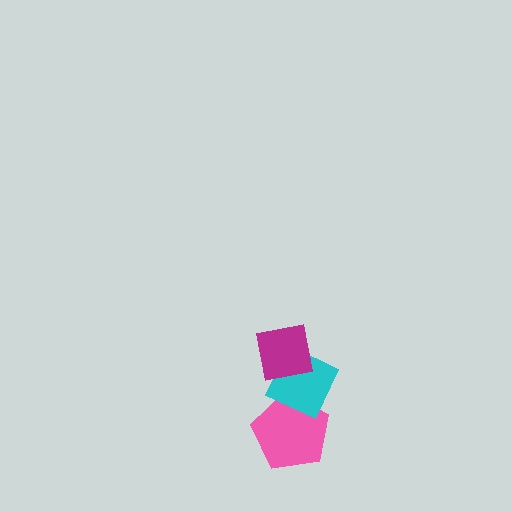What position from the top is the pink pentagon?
The pink pentagon is 3rd from the top.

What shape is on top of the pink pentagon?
The cyan diamond is on top of the pink pentagon.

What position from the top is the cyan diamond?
The cyan diamond is 2nd from the top.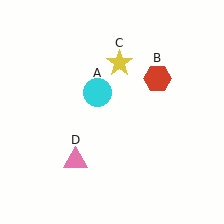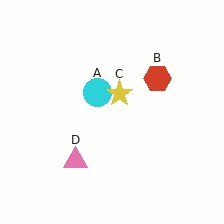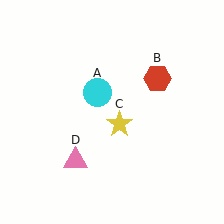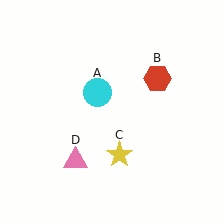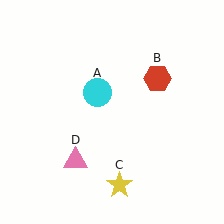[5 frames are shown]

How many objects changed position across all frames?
1 object changed position: yellow star (object C).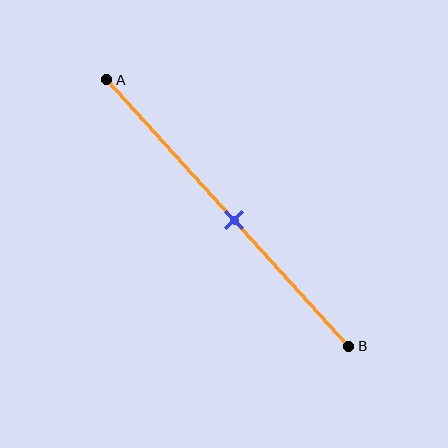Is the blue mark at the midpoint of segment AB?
Yes, the mark is approximately at the midpoint.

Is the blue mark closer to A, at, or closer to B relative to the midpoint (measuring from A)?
The blue mark is approximately at the midpoint of segment AB.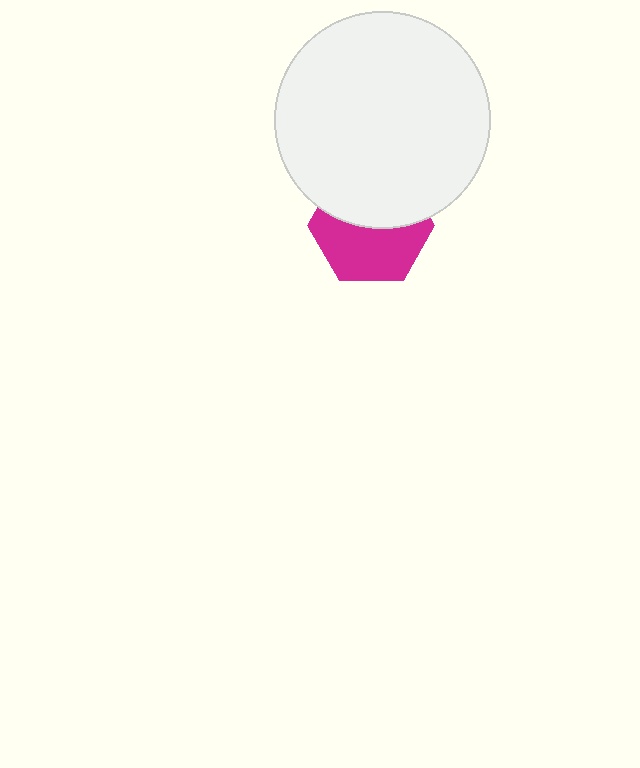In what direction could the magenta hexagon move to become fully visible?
The magenta hexagon could move down. That would shift it out from behind the white circle entirely.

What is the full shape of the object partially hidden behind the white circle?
The partially hidden object is a magenta hexagon.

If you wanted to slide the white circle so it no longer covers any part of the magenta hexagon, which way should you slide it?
Slide it up — that is the most direct way to separate the two shapes.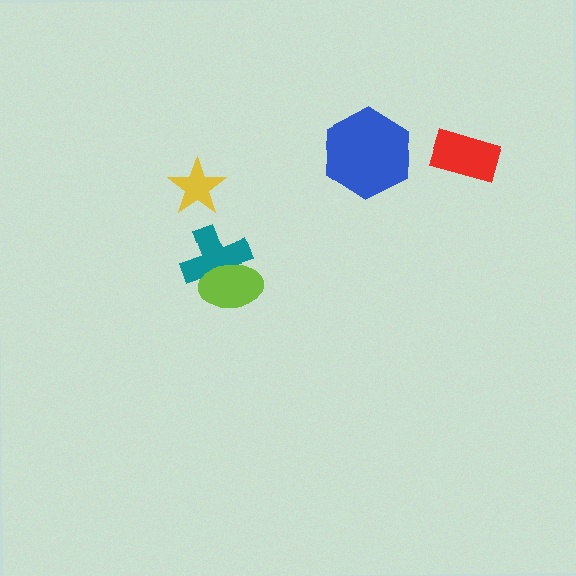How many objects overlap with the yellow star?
0 objects overlap with the yellow star.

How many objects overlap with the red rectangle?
0 objects overlap with the red rectangle.